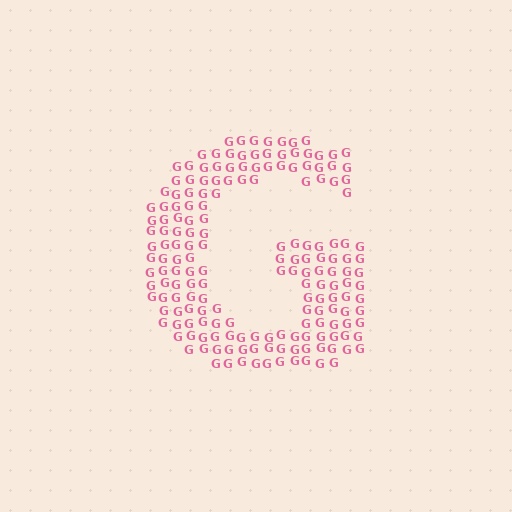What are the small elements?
The small elements are letter G's.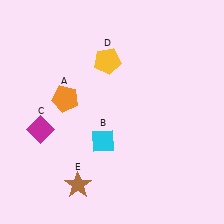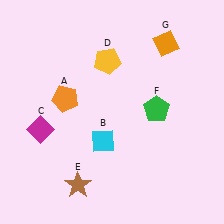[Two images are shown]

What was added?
A green pentagon (F), an orange diamond (G) were added in Image 2.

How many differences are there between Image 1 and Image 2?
There are 2 differences between the two images.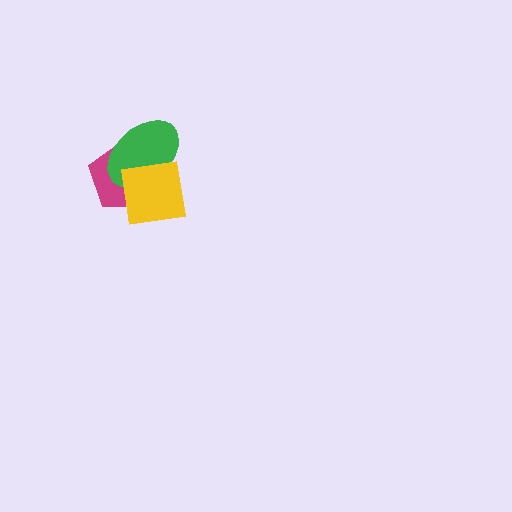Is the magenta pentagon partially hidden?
Yes, it is partially covered by another shape.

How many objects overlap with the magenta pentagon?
2 objects overlap with the magenta pentagon.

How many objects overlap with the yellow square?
2 objects overlap with the yellow square.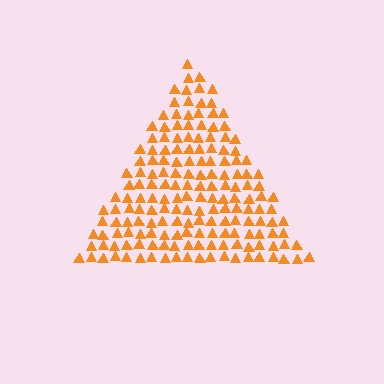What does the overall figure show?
The overall figure shows a triangle.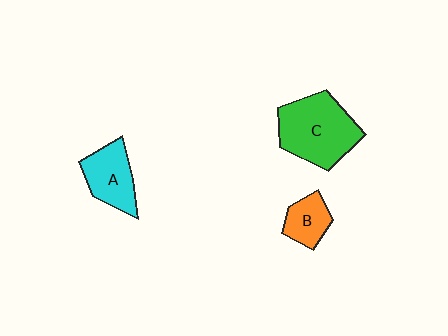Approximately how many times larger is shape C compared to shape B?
Approximately 2.4 times.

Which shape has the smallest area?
Shape B (orange).